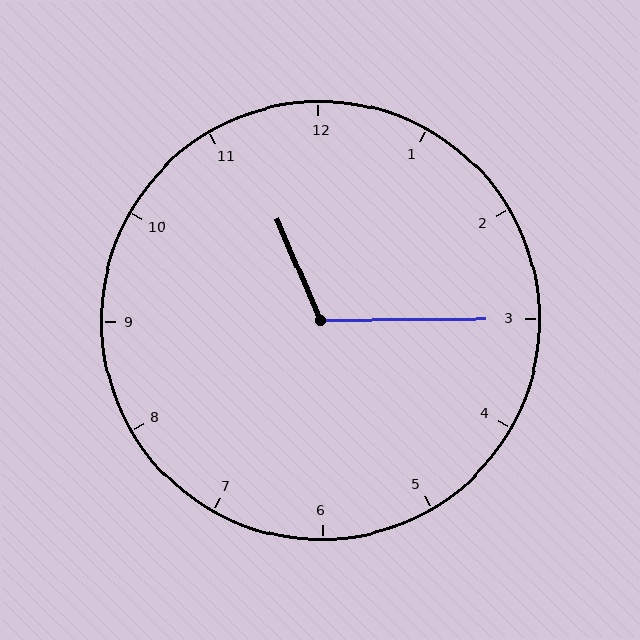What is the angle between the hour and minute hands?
Approximately 112 degrees.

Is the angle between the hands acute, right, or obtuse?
It is obtuse.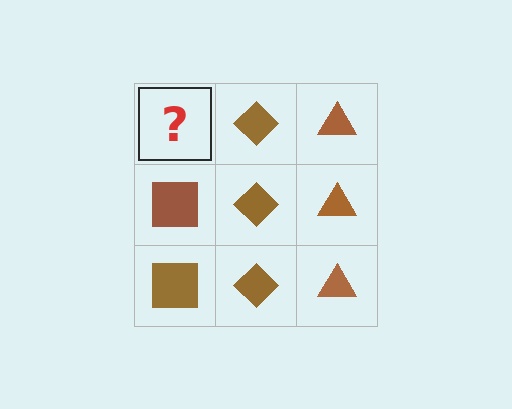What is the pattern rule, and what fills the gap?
The rule is that each column has a consistent shape. The gap should be filled with a brown square.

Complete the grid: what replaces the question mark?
The question mark should be replaced with a brown square.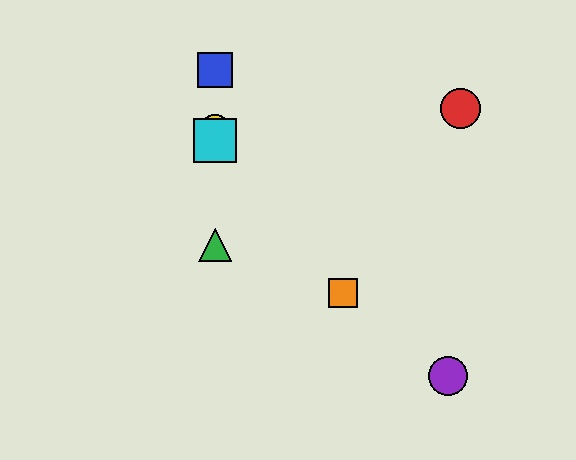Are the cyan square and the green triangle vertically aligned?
Yes, both are at x≈215.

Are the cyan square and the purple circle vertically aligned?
No, the cyan square is at x≈215 and the purple circle is at x≈448.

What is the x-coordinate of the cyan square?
The cyan square is at x≈215.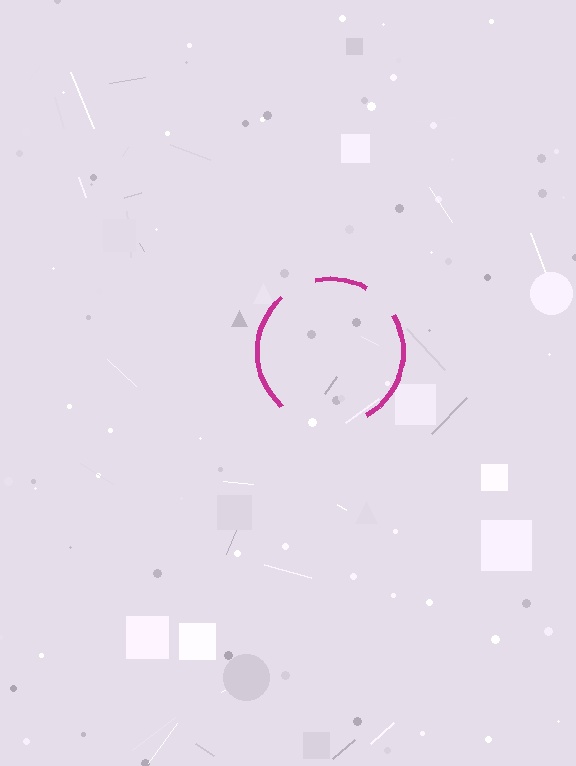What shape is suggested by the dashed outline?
The dashed outline suggests a circle.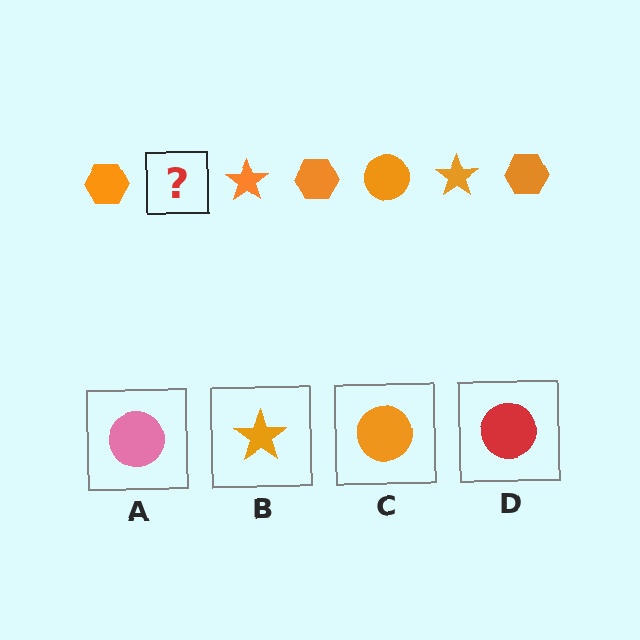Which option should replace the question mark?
Option C.